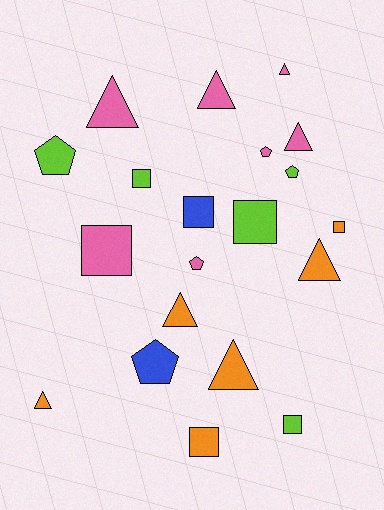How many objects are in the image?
There are 20 objects.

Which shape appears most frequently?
Triangle, with 8 objects.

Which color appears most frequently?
Pink, with 7 objects.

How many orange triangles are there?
There are 4 orange triangles.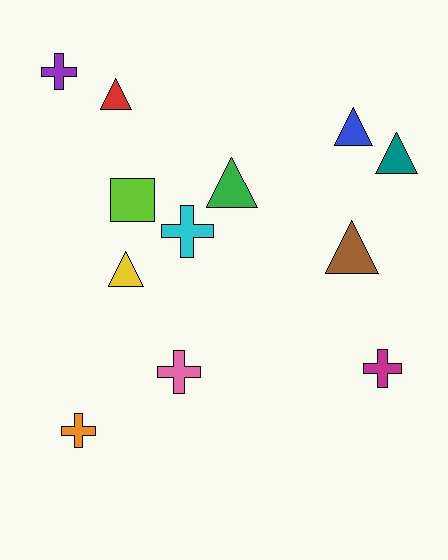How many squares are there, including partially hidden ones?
There is 1 square.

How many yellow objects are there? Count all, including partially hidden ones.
There is 1 yellow object.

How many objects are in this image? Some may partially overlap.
There are 12 objects.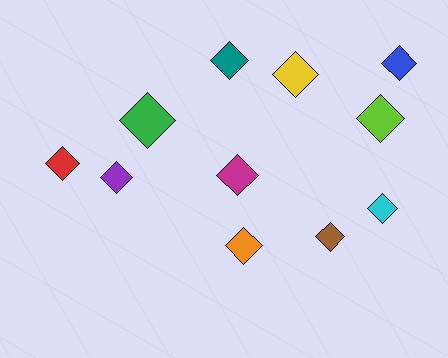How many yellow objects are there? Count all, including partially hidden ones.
There is 1 yellow object.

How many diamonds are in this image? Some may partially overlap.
There are 11 diamonds.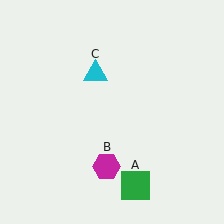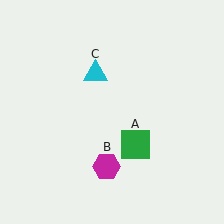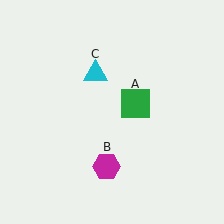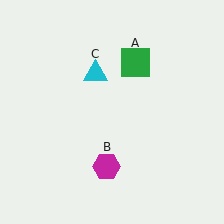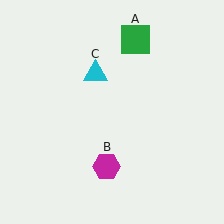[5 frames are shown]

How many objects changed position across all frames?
1 object changed position: green square (object A).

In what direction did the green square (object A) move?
The green square (object A) moved up.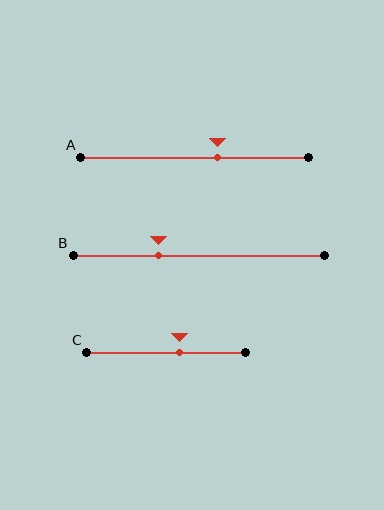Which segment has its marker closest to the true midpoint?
Segment C has its marker closest to the true midpoint.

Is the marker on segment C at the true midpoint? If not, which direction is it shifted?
No, the marker on segment C is shifted to the right by about 9% of the segment length.